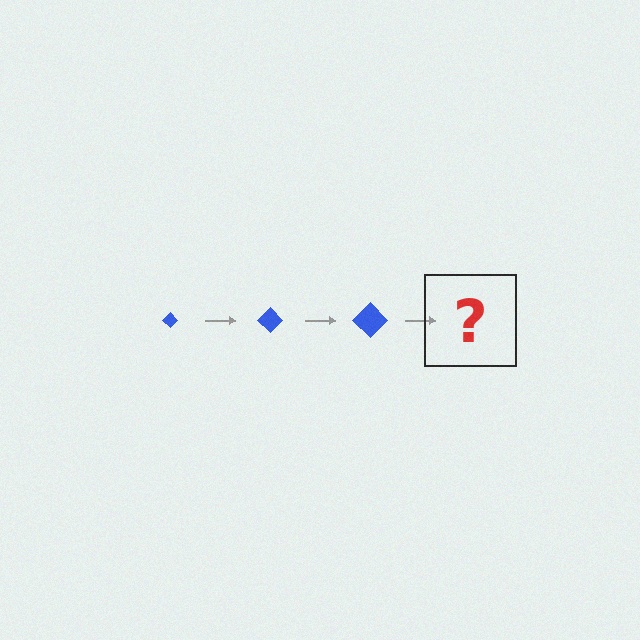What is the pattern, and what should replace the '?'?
The pattern is that the diamond gets progressively larger each step. The '?' should be a blue diamond, larger than the previous one.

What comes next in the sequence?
The next element should be a blue diamond, larger than the previous one.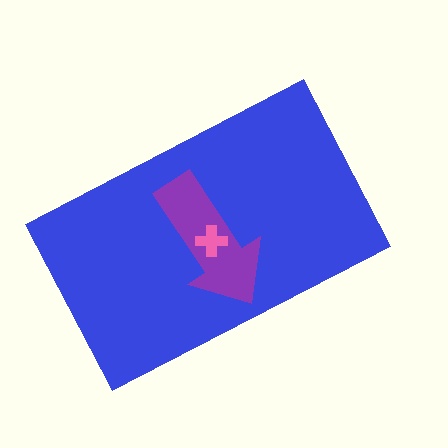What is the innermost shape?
The pink cross.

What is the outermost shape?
The blue rectangle.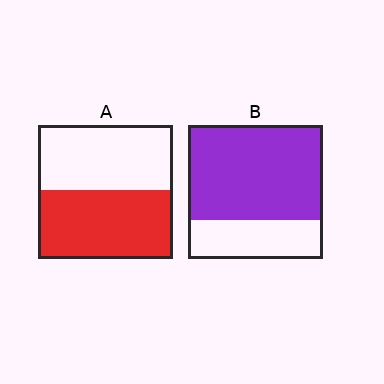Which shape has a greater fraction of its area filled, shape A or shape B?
Shape B.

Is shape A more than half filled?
Roughly half.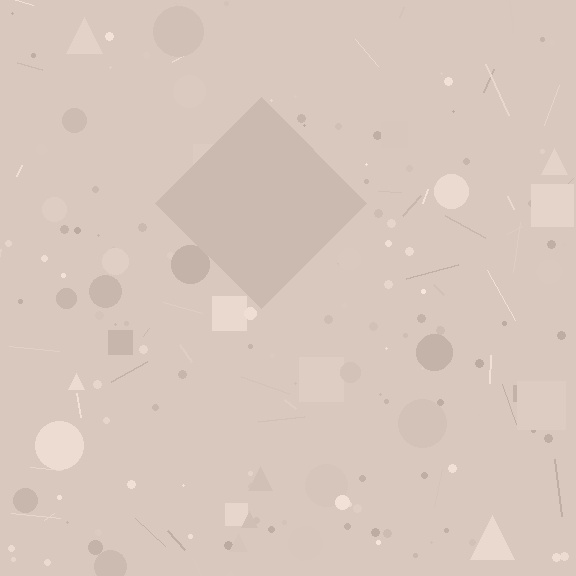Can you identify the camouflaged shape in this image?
The camouflaged shape is a diamond.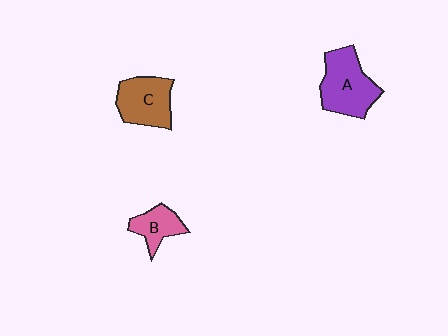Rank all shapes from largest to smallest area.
From largest to smallest: A (purple), C (brown), B (pink).